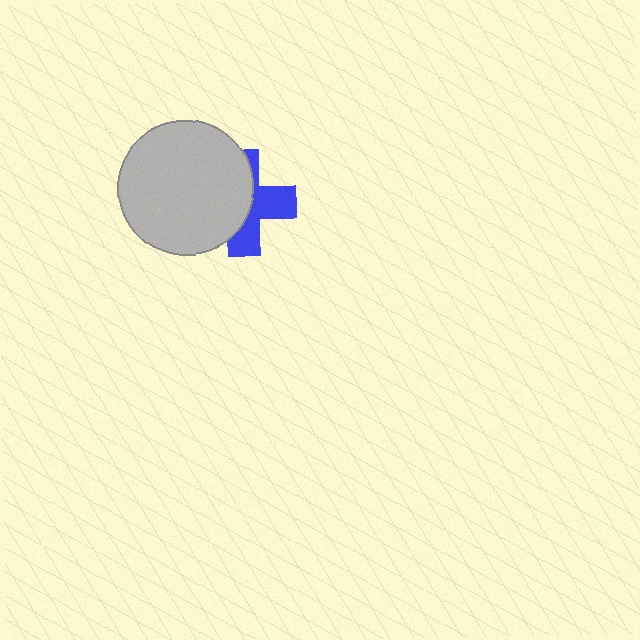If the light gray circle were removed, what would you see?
You would see the complete blue cross.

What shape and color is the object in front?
The object in front is a light gray circle.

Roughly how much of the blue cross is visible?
About half of it is visible (roughly 46%).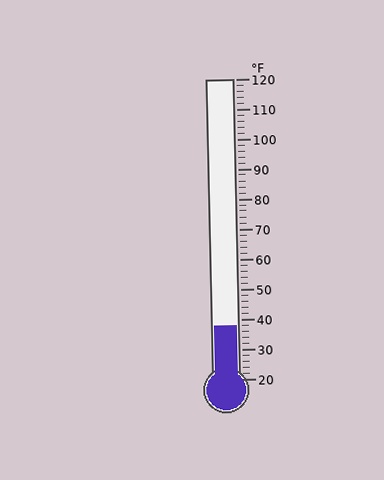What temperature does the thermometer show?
The thermometer shows approximately 38°F.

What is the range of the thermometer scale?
The thermometer scale ranges from 20°F to 120°F.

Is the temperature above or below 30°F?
The temperature is above 30°F.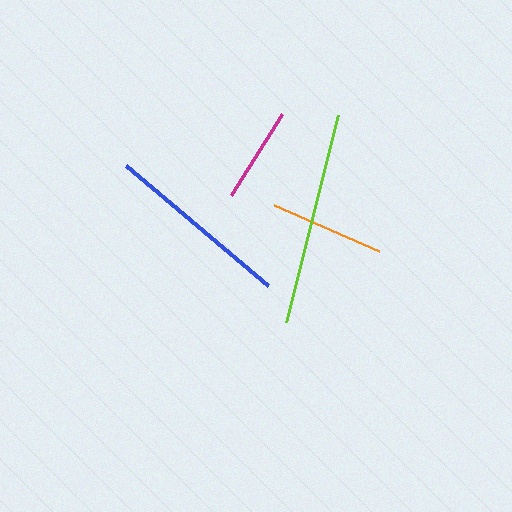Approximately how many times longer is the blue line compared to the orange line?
The blue line is approximately 1.6 times the length of the orange line.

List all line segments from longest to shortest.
From longest to shortest: lime, blue, orange, magenta.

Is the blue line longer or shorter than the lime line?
The lime line is longer than the blue line.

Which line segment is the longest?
The lime line is the longest at approximately 213 pixels.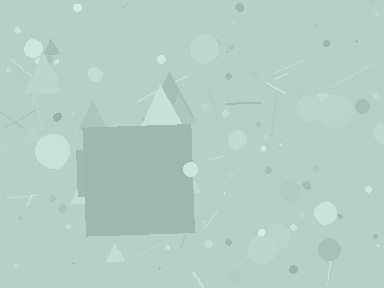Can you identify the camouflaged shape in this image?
The camouflaged shape is a square.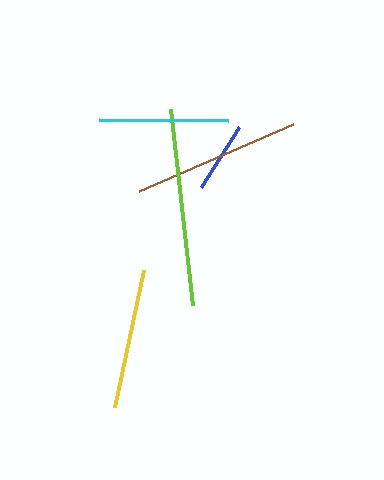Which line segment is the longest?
The lime line is the longest at approximately 197 pixels.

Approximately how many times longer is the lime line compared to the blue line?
The lime line is approximately 2.8 times the length of the blue line.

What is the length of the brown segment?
The brown segment is approximately 168 pixels long.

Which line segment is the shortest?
The blue line is the shortest at approximately 71 pixels.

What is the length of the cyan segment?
The cyan segment is approximately 129 pixels long.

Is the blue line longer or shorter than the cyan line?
The cyan line is longer than the blue line.